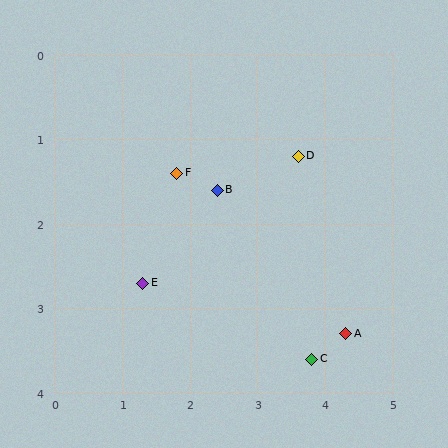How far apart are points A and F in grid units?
Points A and F are about 3.1 grid units apart.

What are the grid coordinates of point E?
Point E is at approximately (1.3, 2.7).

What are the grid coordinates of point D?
Point D is at approximately (3.6, 1.2).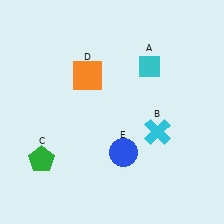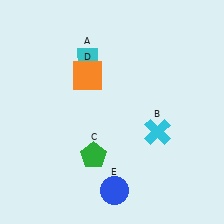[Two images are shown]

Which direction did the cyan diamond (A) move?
The cyan diamond (A) moved left.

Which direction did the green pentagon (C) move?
The green pentagon (C) moved right.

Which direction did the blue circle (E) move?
The blue circle (E) moved down.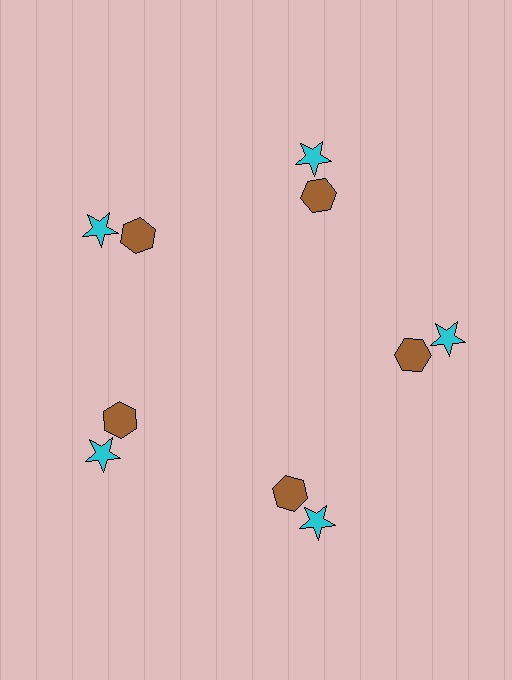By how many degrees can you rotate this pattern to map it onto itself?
The pattern maps onto itself every 72 degrees of rotation.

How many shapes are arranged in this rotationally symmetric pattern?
There are 10 shapes, arranged in 5 groups of 2.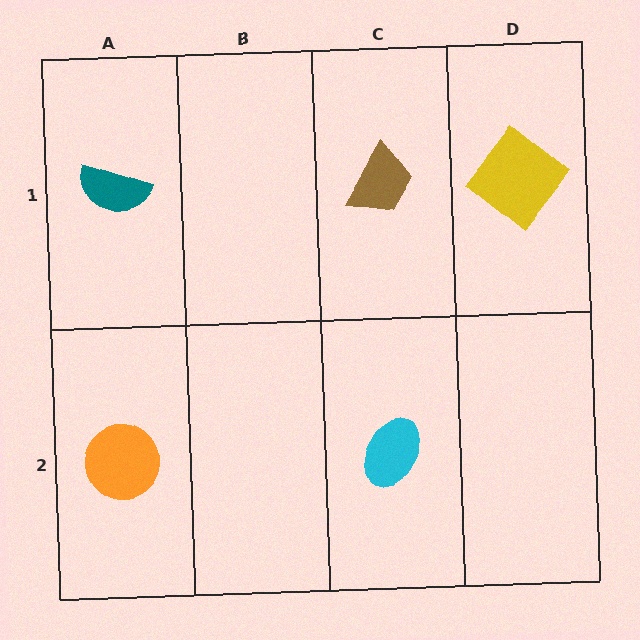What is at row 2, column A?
An orange circle.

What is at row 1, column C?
A brown trapezoid.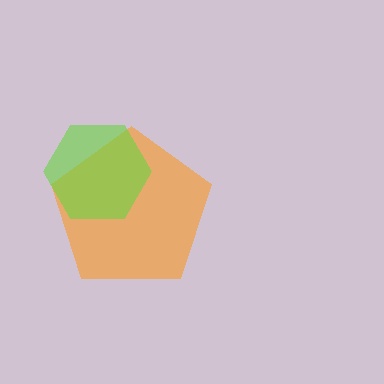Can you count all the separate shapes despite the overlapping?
Yes, there are 2 separate shapes.